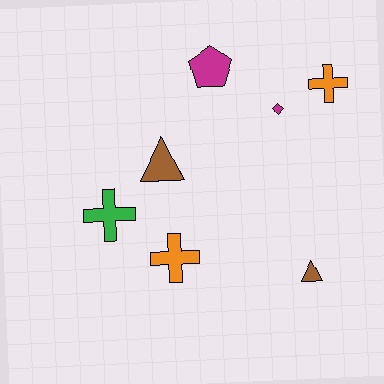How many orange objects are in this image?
There are 2 orange objects.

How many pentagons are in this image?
There is 1 pentagon.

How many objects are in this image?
There are 7 objects.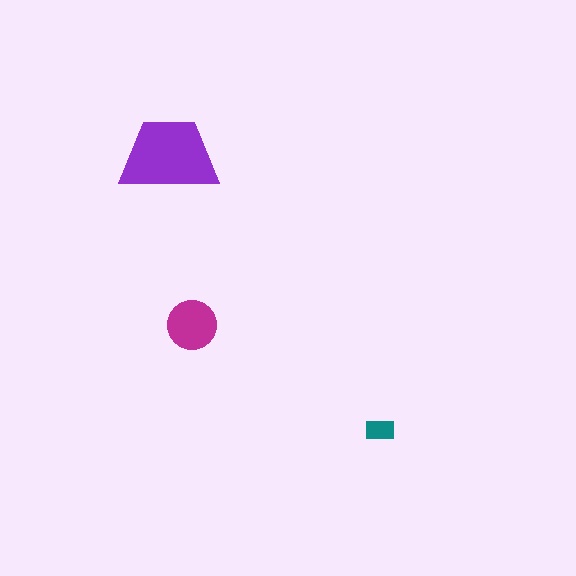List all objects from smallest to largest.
The teal rectangle, the magenta circle, the purple trapezoid.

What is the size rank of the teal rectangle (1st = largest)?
3rd.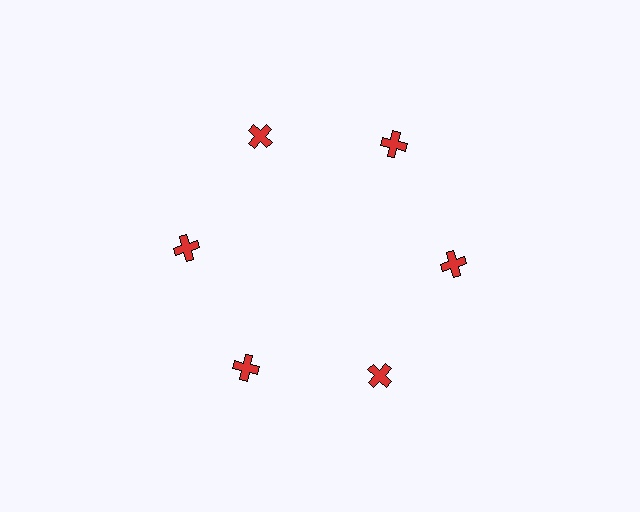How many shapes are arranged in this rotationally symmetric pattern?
There are 6 shapes, arranged in 6 groups of 1.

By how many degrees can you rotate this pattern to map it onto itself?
The pattern maps onto itself every 60 degrees of rotation.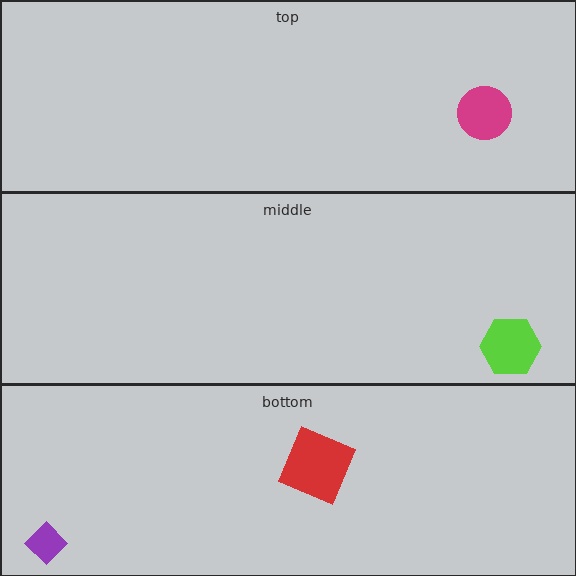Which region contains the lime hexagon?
The middle region.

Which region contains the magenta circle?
The top region.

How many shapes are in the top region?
1.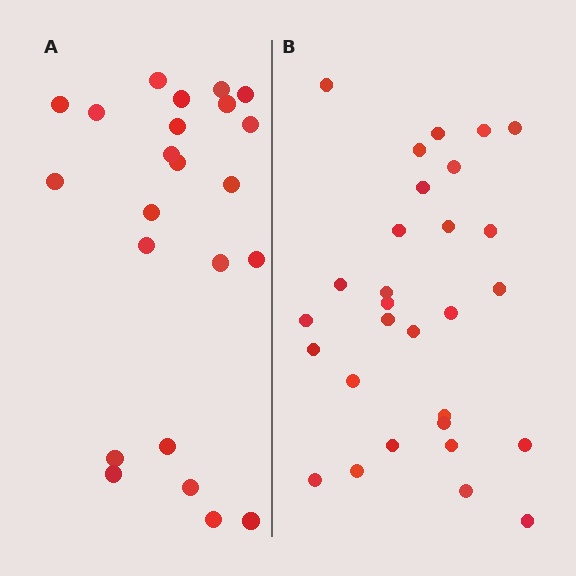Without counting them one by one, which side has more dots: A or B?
Region B (the right region) has more dots.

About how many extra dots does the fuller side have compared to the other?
Region B has about 6 more dots than region A.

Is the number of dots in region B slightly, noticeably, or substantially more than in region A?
Region B has noticeably more, but not dramatically so. The ratio is roughly 1.3 to 1.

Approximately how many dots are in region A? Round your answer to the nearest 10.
About 20 dots. (The exact count is 23, which rounds to 20.)